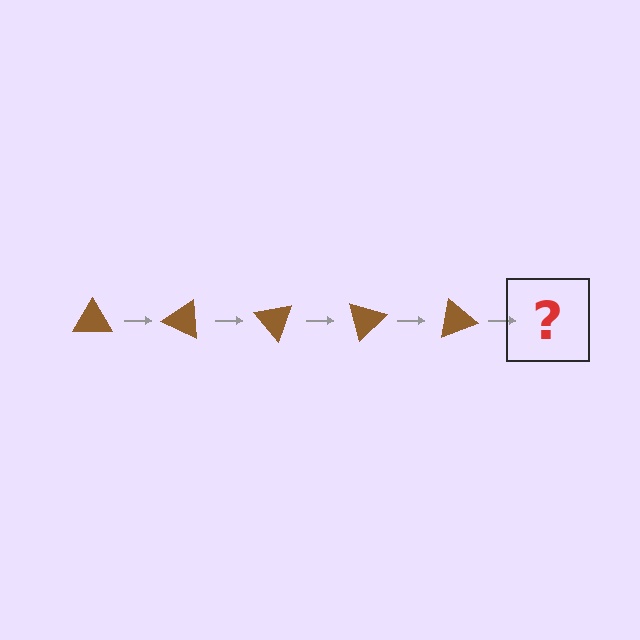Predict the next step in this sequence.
The next step is a brown triangle rotated 125 degrees.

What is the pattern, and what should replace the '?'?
The pattern is that the triangle rotates 25 degrees each step. The '?' should be a brown triangle rotated 125 degrees.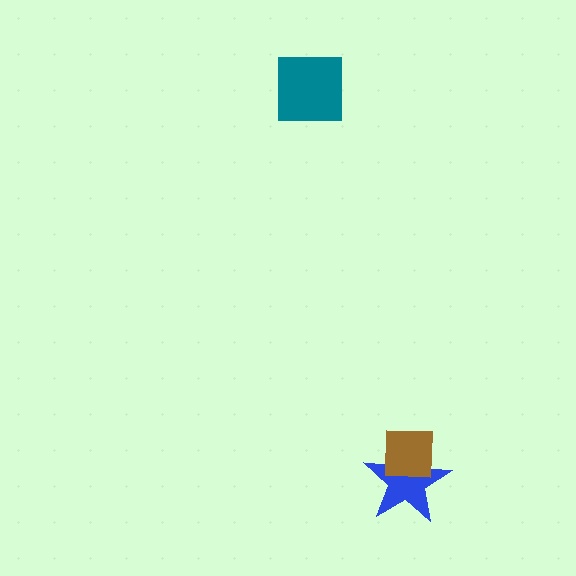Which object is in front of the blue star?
The brown square is in front of the blue star.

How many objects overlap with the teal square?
0 objects overlap with the teal square.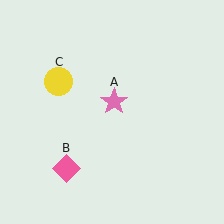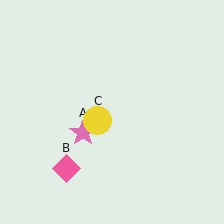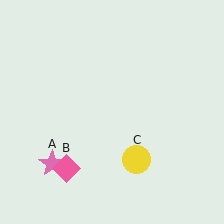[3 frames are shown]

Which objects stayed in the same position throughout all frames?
Pink diamond (object B) remained stationary.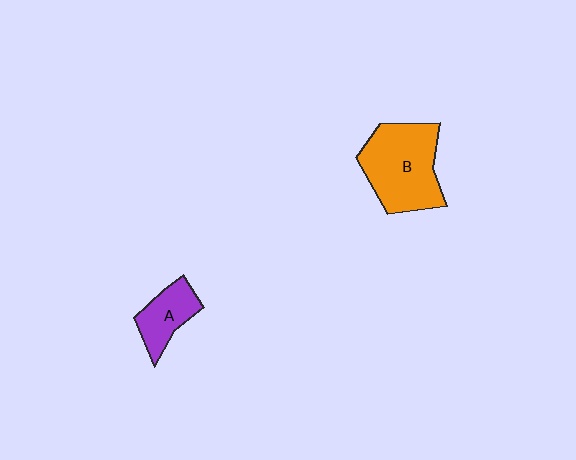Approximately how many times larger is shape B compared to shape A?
Approximately 2.1 times.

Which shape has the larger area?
Shape B (orange).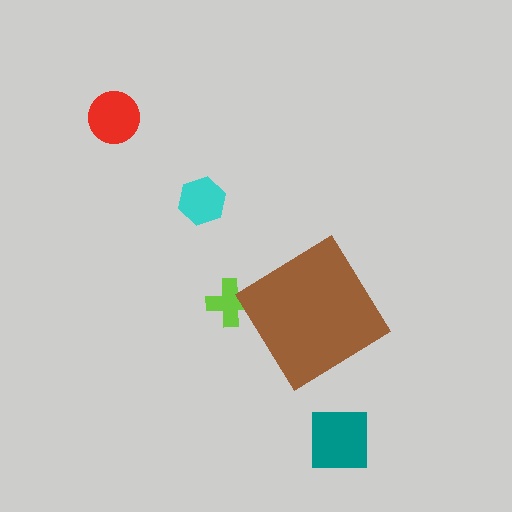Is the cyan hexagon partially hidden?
No, the cyan hexagon is fully visible.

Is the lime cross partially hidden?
Yes, the lime cross is partially hidden behind the brown diamond.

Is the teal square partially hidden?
No, the teal square is fully visible.